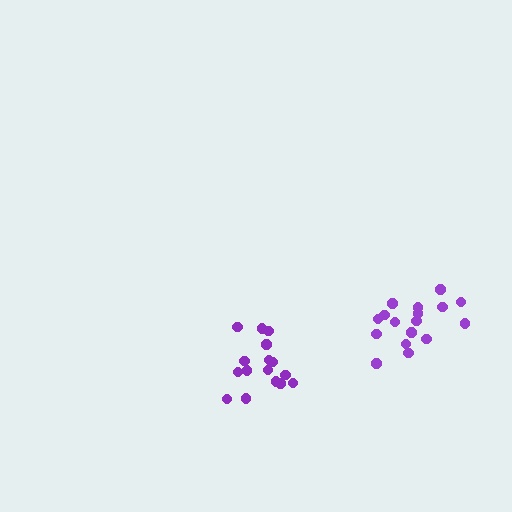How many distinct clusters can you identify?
There are 2 distinct clusters.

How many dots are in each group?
Group 1: 17 dots, Group 2: 16 dots (33 total).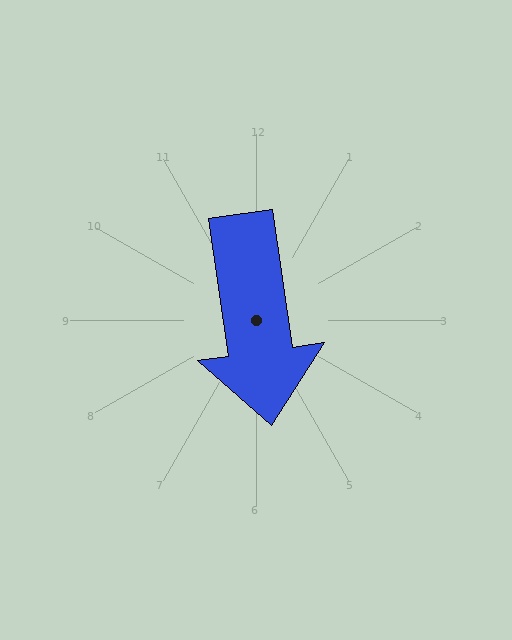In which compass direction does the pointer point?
South.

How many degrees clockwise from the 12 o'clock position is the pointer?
Approximately 172 degrees.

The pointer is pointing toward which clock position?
Roughly 6 o'clock.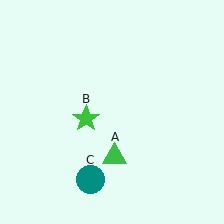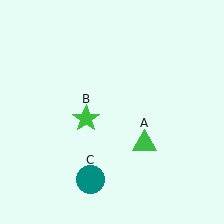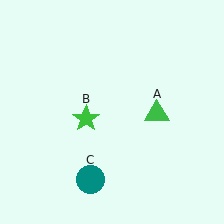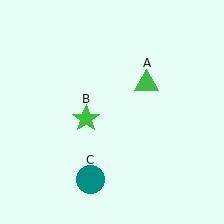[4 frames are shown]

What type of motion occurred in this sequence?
The green triangle (object A) rotated counterclockwise around the center of the scene.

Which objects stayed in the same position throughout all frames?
Green star (object B) and teal circle (object C) remained stationary.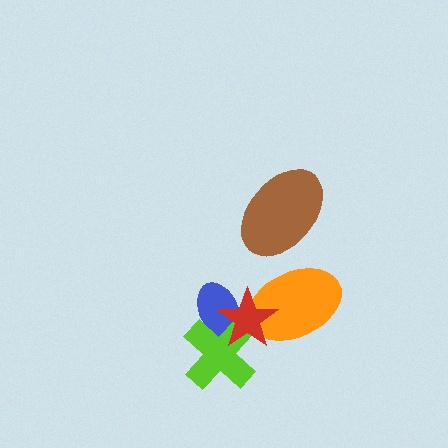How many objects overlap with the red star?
3 objects overlap with the red star.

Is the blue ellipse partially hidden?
Yes, it is partially covered by another shape.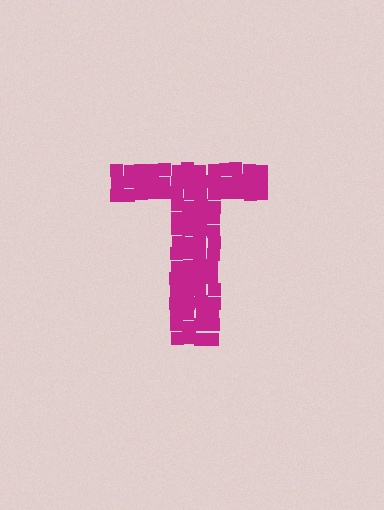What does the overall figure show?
The overall figure shows the letter T.